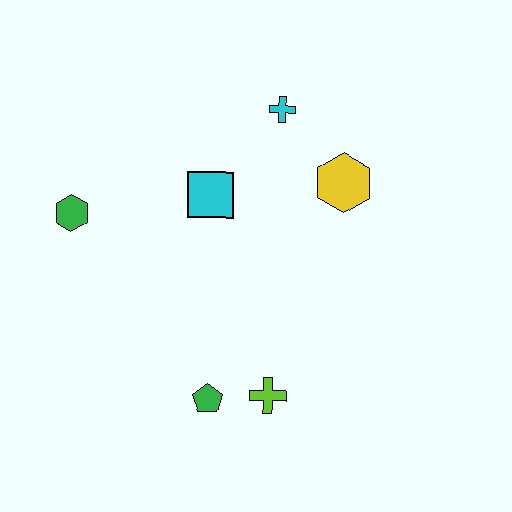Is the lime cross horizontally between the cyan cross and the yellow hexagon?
No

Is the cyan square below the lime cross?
No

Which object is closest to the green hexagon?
The cyan square is closest to the green hexagon.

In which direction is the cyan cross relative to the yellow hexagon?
The cyan cross is above the yellow hexagon.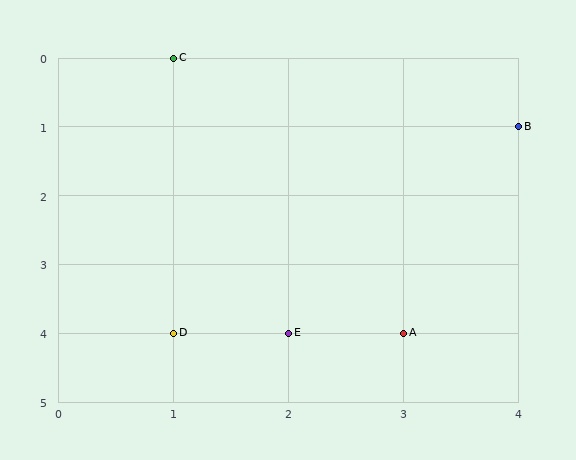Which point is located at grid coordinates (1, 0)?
Point C is at (1, 0).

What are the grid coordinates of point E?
Point E is at grid coordinates (2, 4).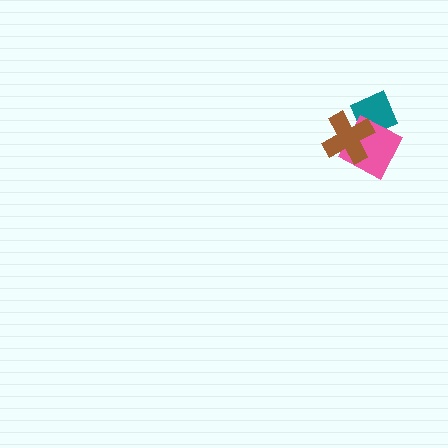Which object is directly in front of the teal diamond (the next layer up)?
The pink diamond is directly in front of the teal diamond.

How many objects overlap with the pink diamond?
2 objects overlap with the pink diamond.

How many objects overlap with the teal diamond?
2 objects overlap with the teal diamond.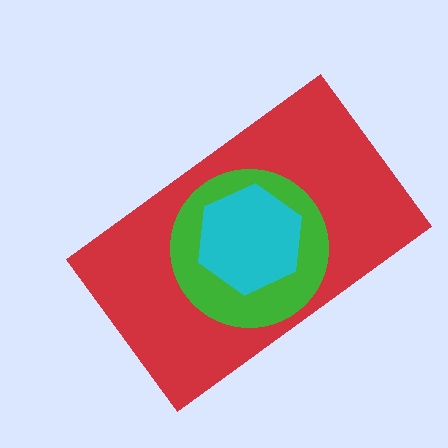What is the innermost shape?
The cyan hexagon.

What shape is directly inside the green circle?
The cyan hexagon.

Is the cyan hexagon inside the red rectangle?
Yes.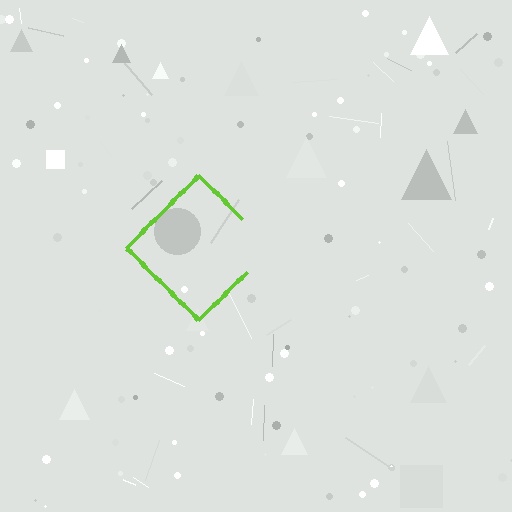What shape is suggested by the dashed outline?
The dashed outline suggests a diamond.